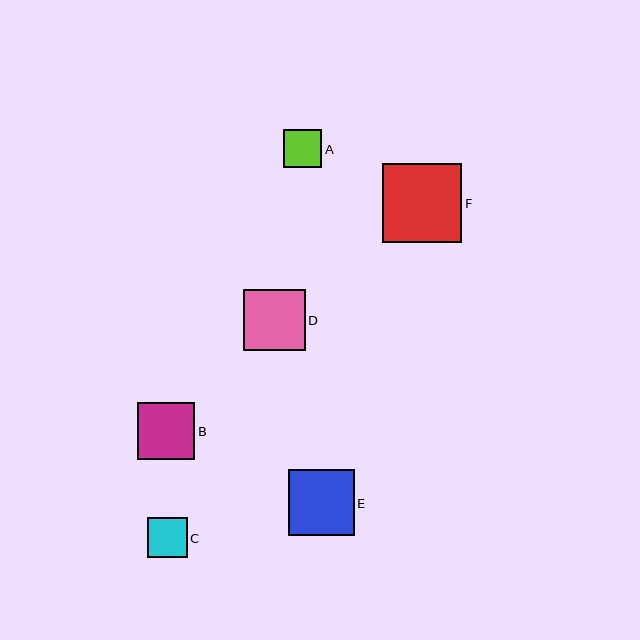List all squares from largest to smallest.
From largest to smallest: F, E, D, B, C, A.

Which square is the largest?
Square F is the largest with a size of approximately 79 pixels.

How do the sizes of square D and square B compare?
Square D and square B are approximately the same size.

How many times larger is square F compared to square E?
Square F is approximately 1.2 times the size of square E.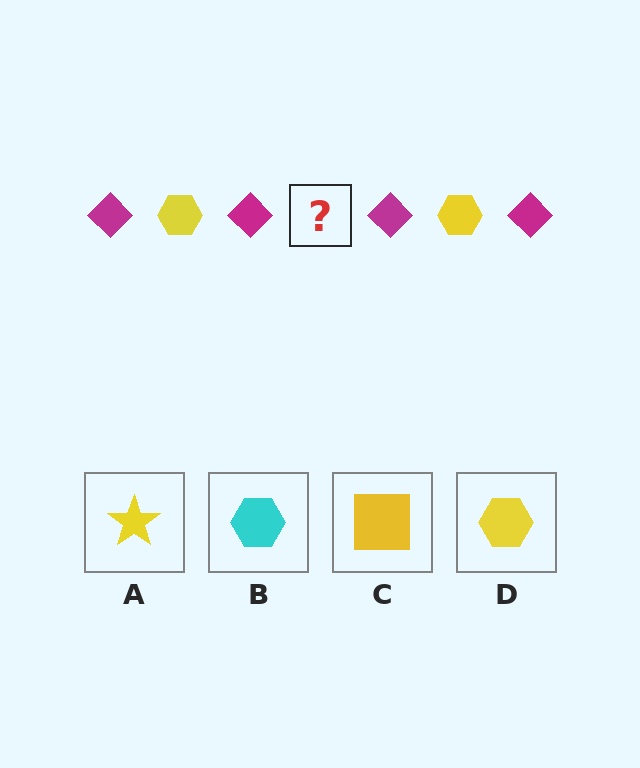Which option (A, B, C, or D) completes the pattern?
D.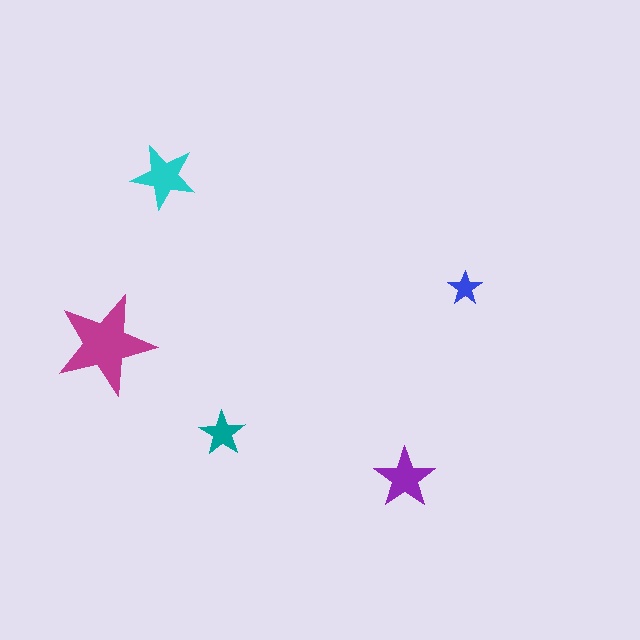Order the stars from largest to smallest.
the magenta one, the cyan one, the purple one, the teal one, the blue one.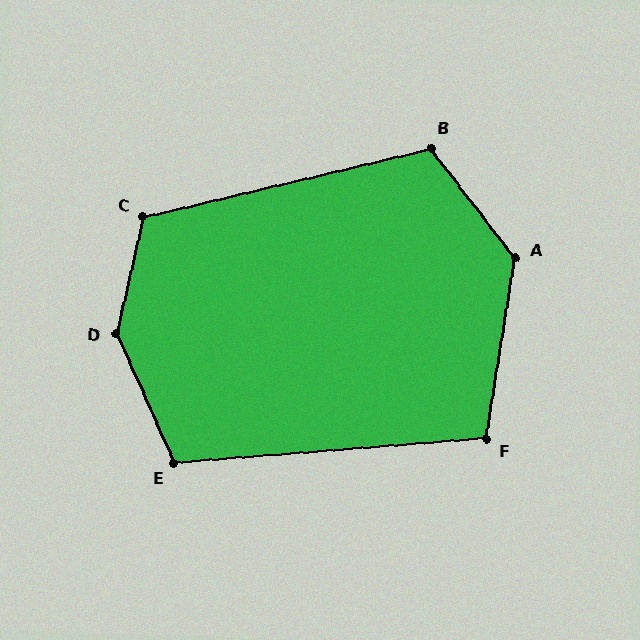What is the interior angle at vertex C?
Approximately 117 degrees (obtuse).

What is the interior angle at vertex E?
Approximately 110 degrees (obtuse).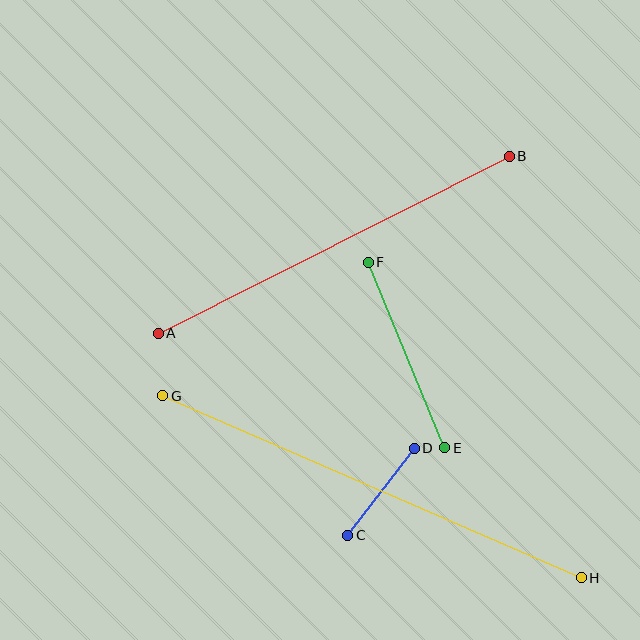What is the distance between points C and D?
The distance is approximately 109 pixels.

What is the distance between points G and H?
The distance is approximately 457 pixels.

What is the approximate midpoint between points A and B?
The midpoint is at approximately (334, 245) pixels.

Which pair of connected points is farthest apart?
Points G and H are farthest apart.